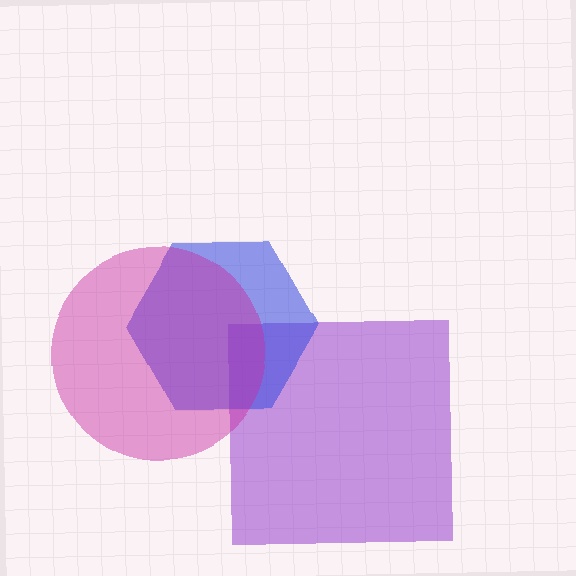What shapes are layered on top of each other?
The layered shapes are: a purple square, a blue hexagon, a magenta circle.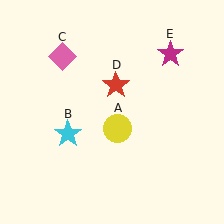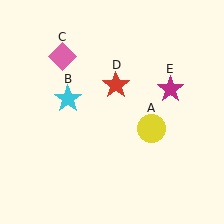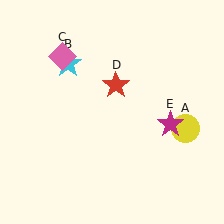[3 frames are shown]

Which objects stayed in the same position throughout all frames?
Pink diamond (object C) and red star (object D) remained stationary.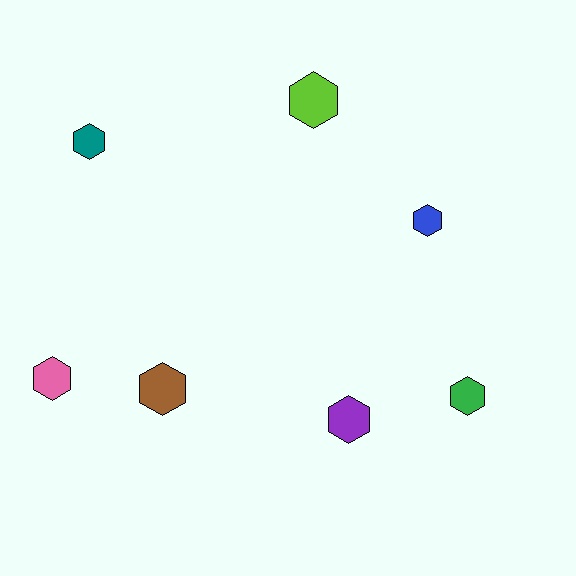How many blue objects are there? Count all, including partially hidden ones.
There is 1 blue object.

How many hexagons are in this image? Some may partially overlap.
There are 7 hexagons.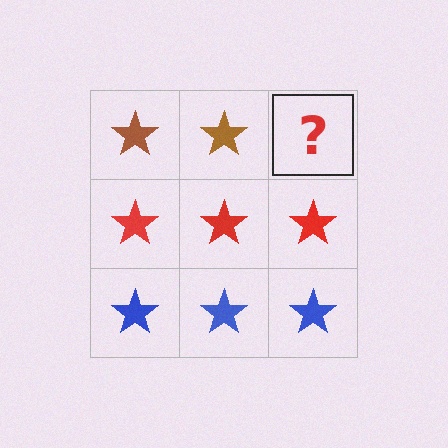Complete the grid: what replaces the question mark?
The question mark should be replaced with a brown star.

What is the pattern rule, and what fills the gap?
The rule is that each row has a consistent color. The gap should be filled with a brown star.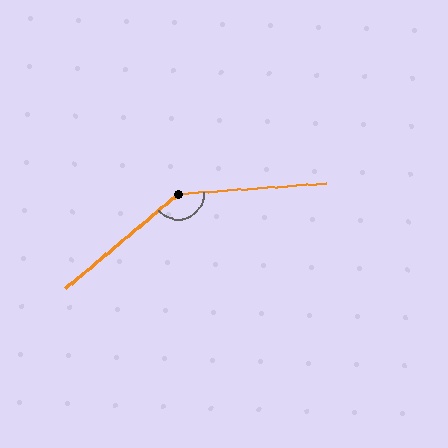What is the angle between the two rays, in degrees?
Approximately 144 degrees.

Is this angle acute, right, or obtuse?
It is obtuse.